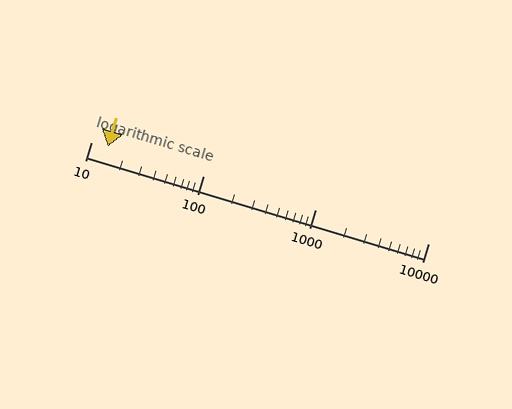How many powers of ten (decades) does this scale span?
The scale spans 3 decades, from 10 to 10000.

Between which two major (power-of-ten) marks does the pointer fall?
The pointer is between 10 and 100.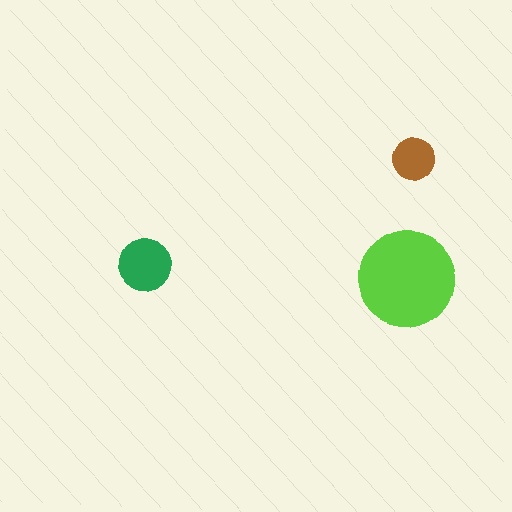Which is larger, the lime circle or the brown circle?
The lime one.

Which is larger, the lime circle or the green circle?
The lime one.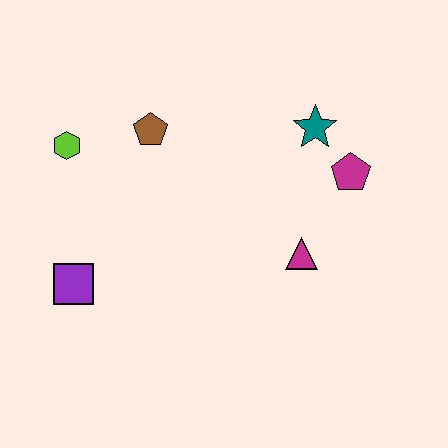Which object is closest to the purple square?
The lime hexagon is closest to the purple square.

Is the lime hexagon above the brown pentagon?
No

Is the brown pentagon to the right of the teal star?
No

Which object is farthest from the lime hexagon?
The magenta pentagon is farthest from the lime hexagon.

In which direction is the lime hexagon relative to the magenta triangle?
The lime hexagon is to the left of the magenta triangle.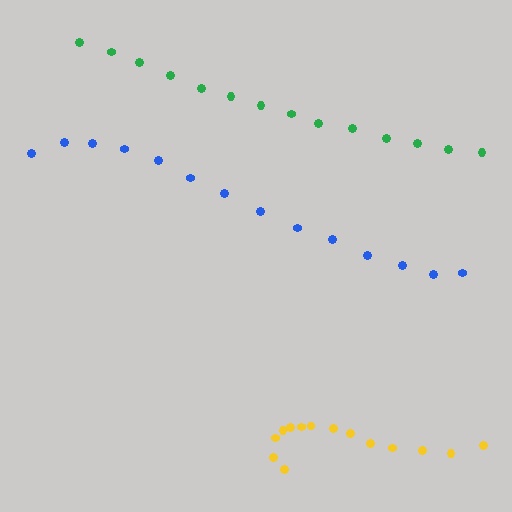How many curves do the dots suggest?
There are 3 distinct paths.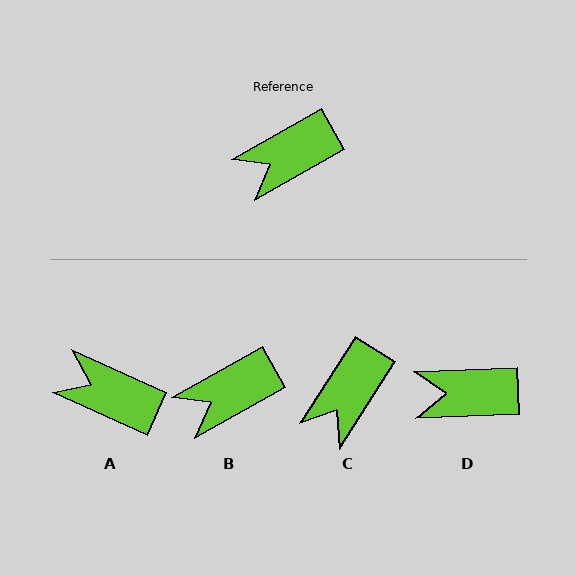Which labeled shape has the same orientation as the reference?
B.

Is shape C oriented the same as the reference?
No, it is off by about 28 degrees.